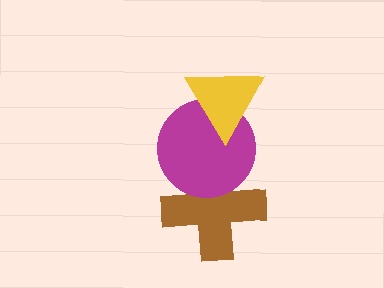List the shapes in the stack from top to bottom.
From top to bottom: the yellow triangle, the magenta circle, the brown cross.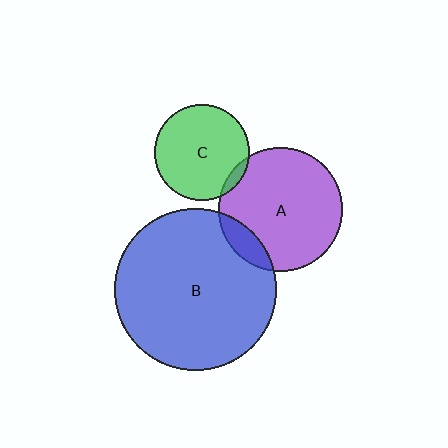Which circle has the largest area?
Circle B (blue).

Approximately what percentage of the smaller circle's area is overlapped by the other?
Approximately 10%.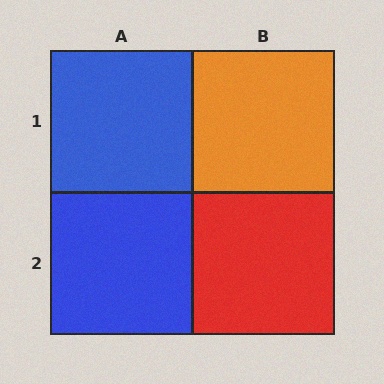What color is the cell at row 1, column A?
Blue.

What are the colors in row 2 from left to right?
Blue, red.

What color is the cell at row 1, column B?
Orange.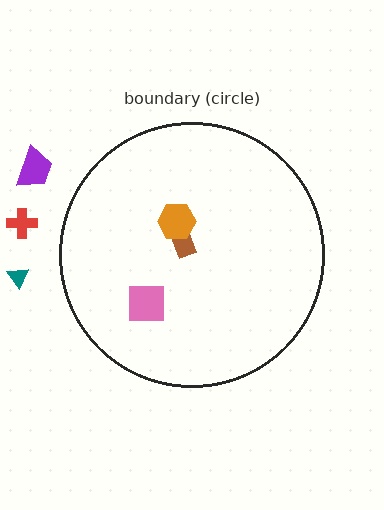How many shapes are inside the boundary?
3 inside, 3 outside.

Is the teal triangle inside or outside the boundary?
Outside.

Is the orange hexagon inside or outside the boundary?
Inside.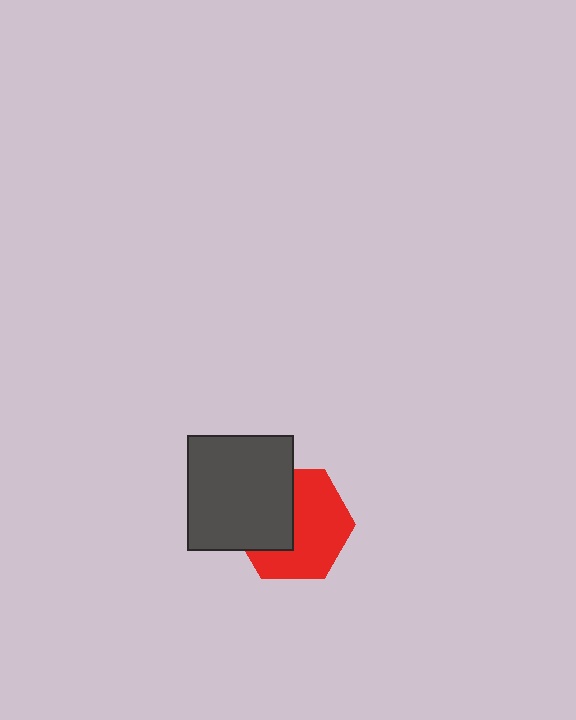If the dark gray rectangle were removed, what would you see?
You would see the complete red hexagon.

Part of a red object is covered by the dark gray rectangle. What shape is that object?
It is a hexagon.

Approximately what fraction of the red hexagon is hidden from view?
Roughly 40% of the red hexagon is hidden behind the dark gray rectangle.